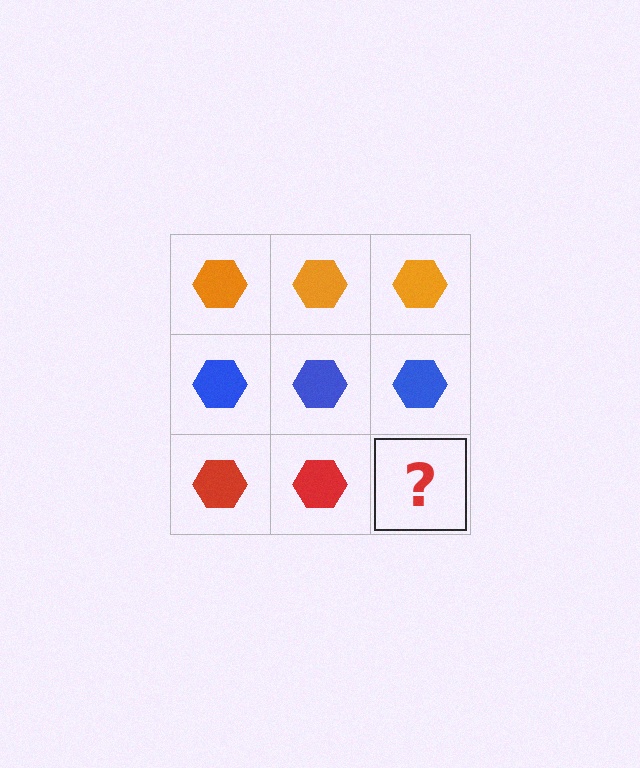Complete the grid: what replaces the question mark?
The question mark should be replaced with a red hexagon.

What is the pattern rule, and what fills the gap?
The rule is that each row has a consistent color. The gap should be filled with a red hexagon.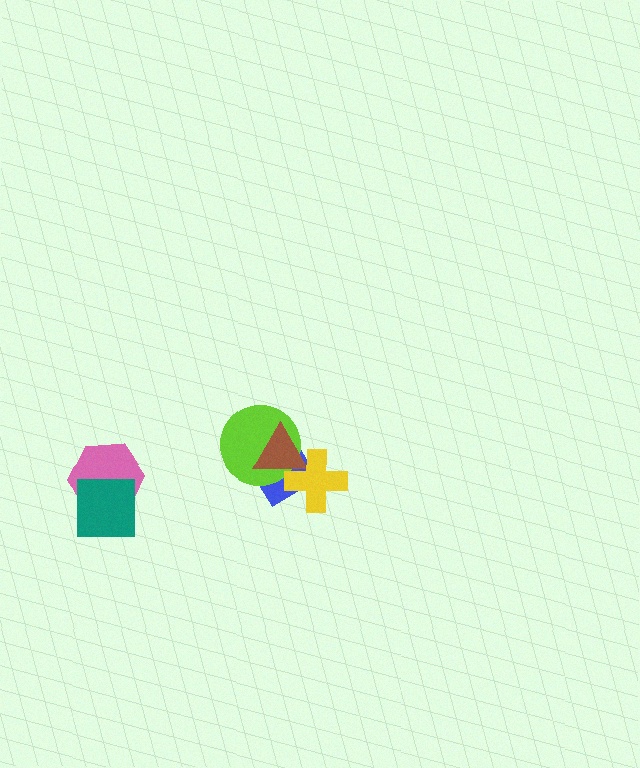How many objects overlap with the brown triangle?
3 objects overlap with the brown triangle.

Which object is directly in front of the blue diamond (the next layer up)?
The lime circle is directly in front of the blue diamond.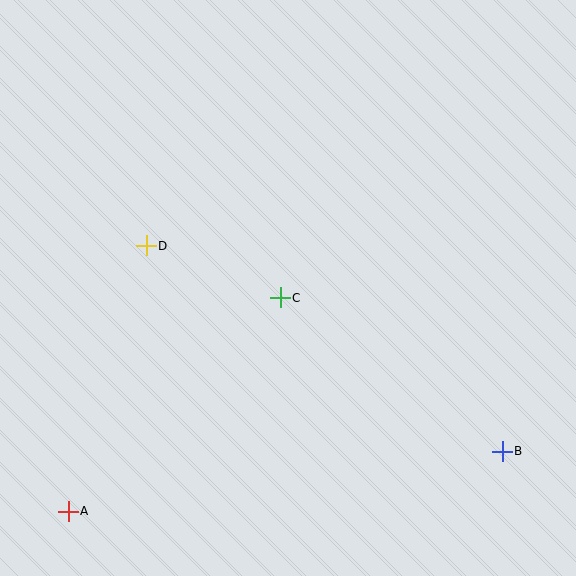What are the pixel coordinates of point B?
Point B is at (502, 451).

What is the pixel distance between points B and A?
The distance between B and A is 438 pixels.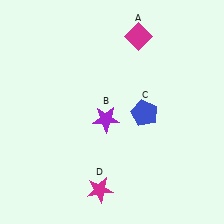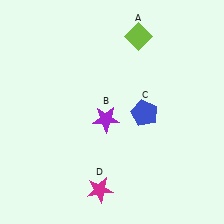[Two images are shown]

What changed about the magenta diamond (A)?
In Image 1, A is magenta. In Image 2, it changed to lime.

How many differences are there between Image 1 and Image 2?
There is 1 difference between the two images.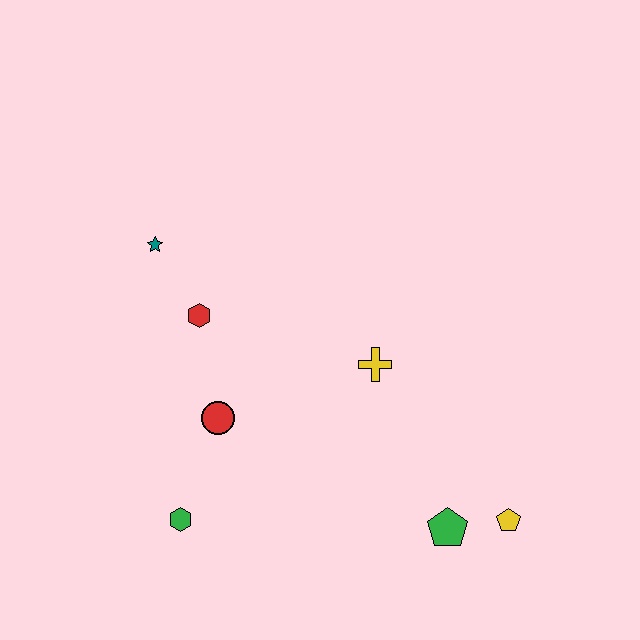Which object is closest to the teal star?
The red hexagon is closest to the teal star.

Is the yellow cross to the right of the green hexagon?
Yes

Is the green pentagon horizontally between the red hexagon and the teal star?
No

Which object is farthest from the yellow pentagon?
The teal star is farthest from the yellow pentagon.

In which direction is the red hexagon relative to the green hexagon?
The red hexagon is above the green hexagon.